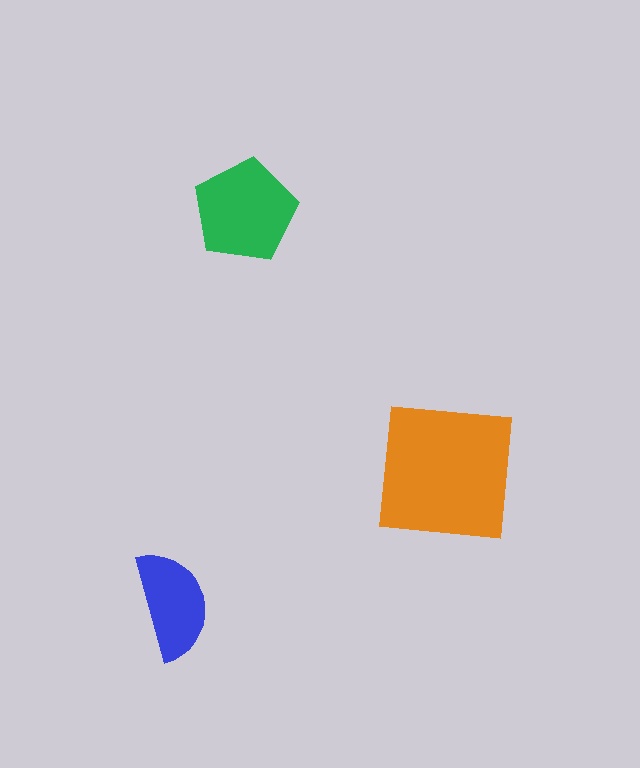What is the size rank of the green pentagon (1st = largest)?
2nd.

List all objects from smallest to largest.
The blue semicircle, the green pentagon, the orange square.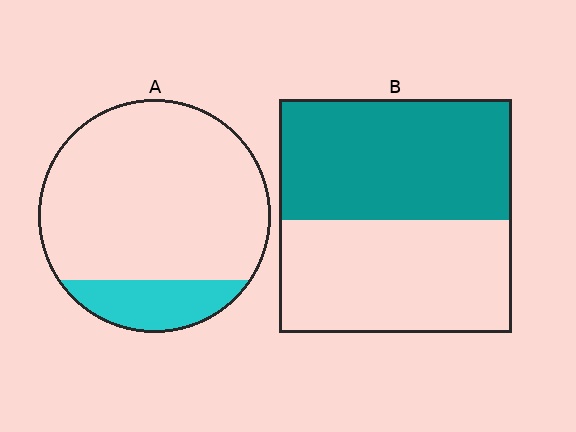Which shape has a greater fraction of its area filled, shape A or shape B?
Shape B.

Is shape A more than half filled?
No.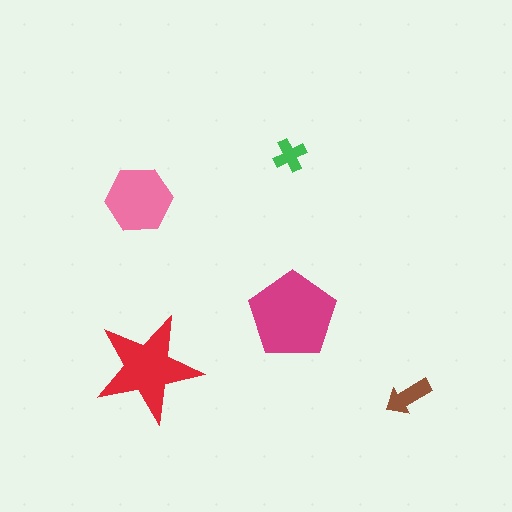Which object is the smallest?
The green cross.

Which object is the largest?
The magenta pentagon.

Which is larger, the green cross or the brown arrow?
The brown arrow.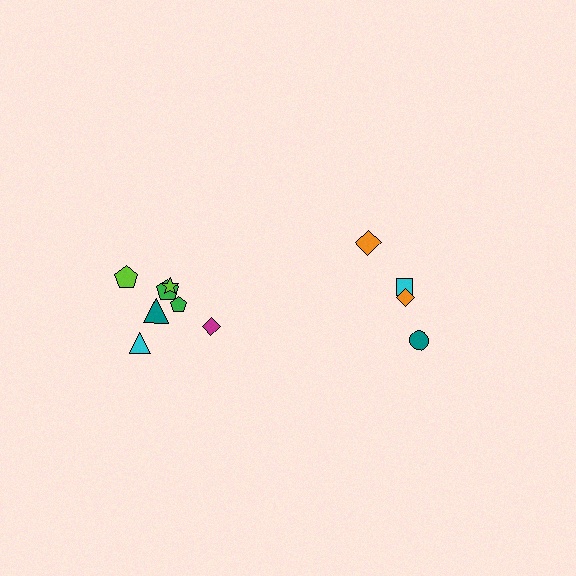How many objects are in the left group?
There are 7 objects.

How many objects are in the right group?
There are 4 objects.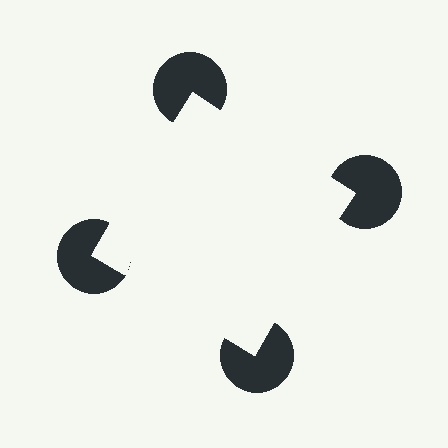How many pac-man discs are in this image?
There are 4 — one at each vertex of the illusory square.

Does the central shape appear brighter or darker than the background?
It typically appears slightly brighter than the background, even though no actual brightness change is drawn.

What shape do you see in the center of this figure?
An illusory square — its edges are inferred from the aligned wedge cuts in the pac-man discs, not physically drawn.